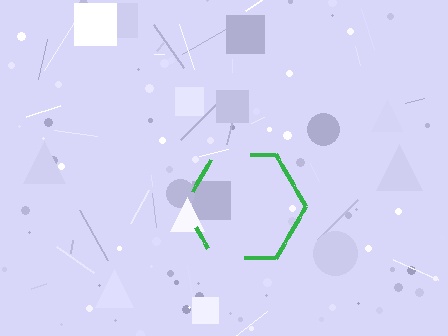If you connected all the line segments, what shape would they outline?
They would outline a hexagon.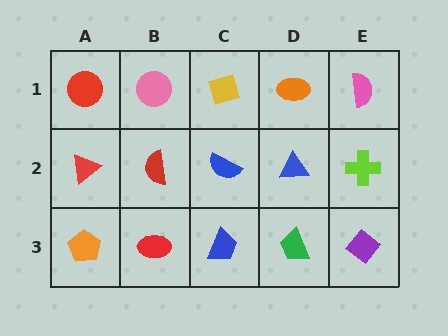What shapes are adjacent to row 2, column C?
A yellow diamond (row 1, column C), a blue trapezoid (row 3, column C), a red semicircle (row 2, column B), a blue triangle (row 2, column D).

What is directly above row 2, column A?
A red circle.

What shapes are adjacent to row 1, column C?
A blue semicircle (row 2, column C), a pink circle (row 1, column B), an orange ellipse (row 1, column D).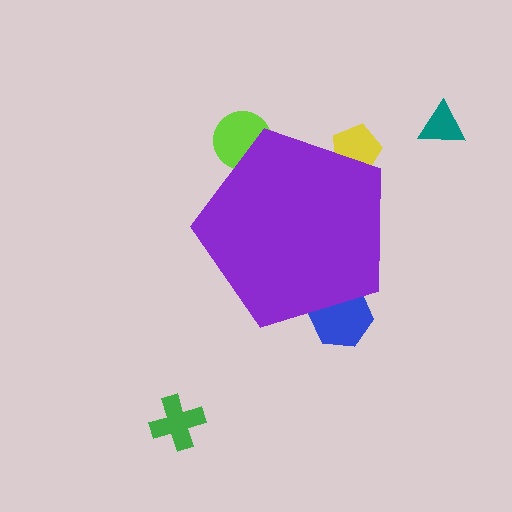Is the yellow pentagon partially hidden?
Yes, the yellow pentagon is partially hidden behind the purple pentagon.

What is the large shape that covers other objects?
A purple pentagon.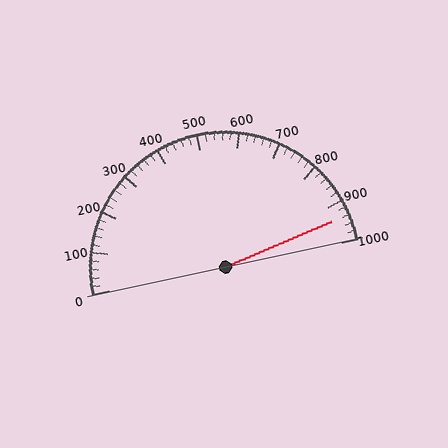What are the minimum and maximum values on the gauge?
The gauge ranges from 0 to 1000.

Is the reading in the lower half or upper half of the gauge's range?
The reading is in the upper half of the range (0 to 1000).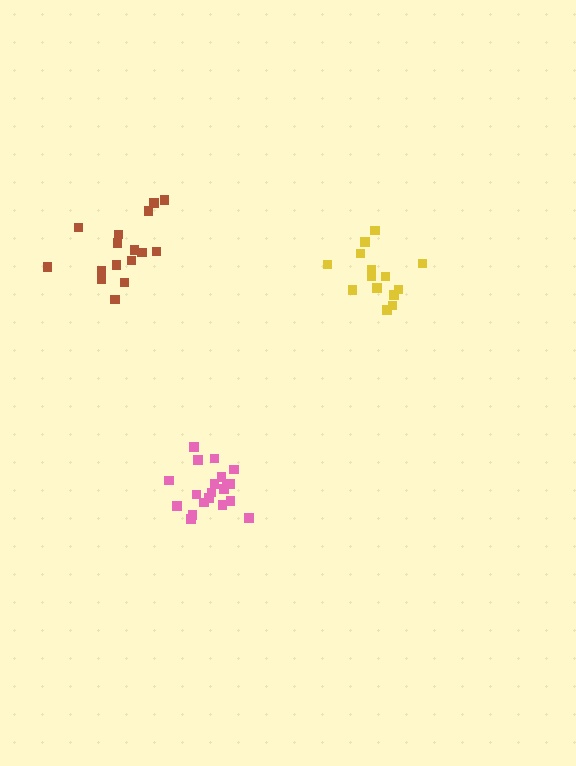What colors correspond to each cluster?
The clusters are colored: yellow, pink, brown.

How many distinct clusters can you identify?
There are 3 distinct clusters.